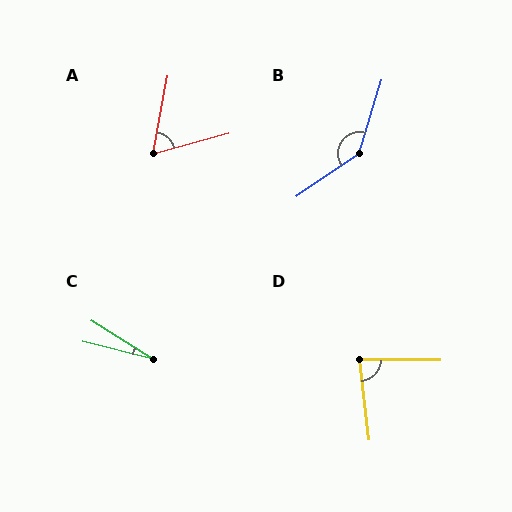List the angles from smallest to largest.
C (18°), A (64°), D (83°), B (141°).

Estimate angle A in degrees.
Approximately 64 degrees.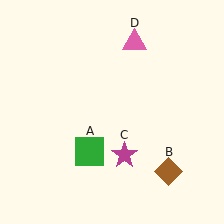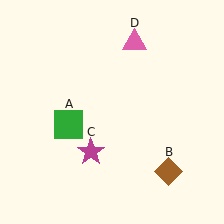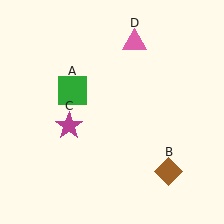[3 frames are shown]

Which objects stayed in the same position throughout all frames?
Brown diamond (object B) and pink triangle (object D) remained stationary.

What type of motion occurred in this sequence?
The green square (object A), magenta star (object C) rotated clockwise around the center of the scene.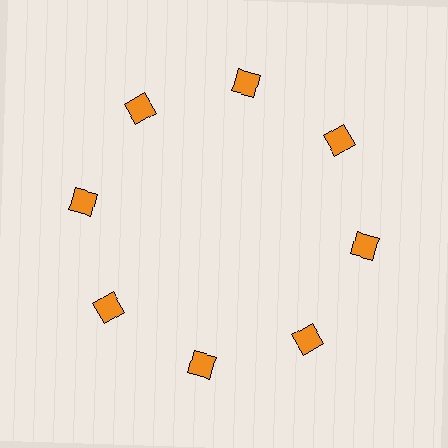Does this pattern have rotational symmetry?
Yes, this pattern has 8-fold rotational symmetry. It looks the same after rotating 45 degrees around the center.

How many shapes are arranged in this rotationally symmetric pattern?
There are 8 shapes, arranged in 8 groups of 1.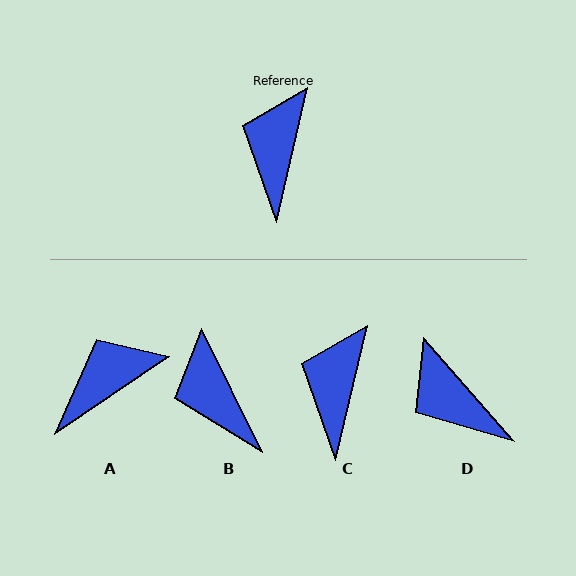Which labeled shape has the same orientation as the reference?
C.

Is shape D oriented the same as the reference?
No, it is off by about 54 degrees.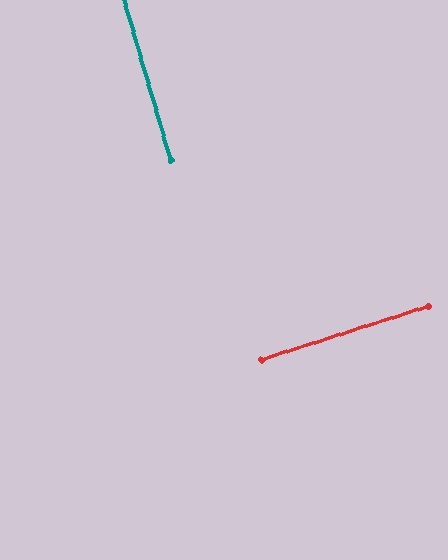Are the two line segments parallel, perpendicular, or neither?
Perpendicular — they meet at approximately 89°.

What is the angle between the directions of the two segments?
Approximately 89 degrees.